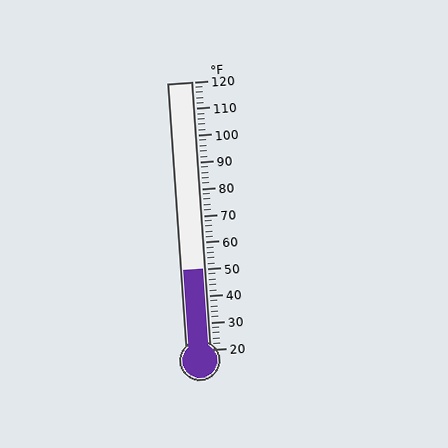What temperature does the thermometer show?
The thermometer shows approximately 50°F.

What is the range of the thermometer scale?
The thermometer scale ranges from 20°F to 120°F.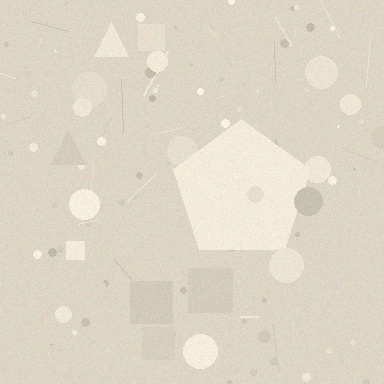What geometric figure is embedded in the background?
A pentagon is embedded in the background.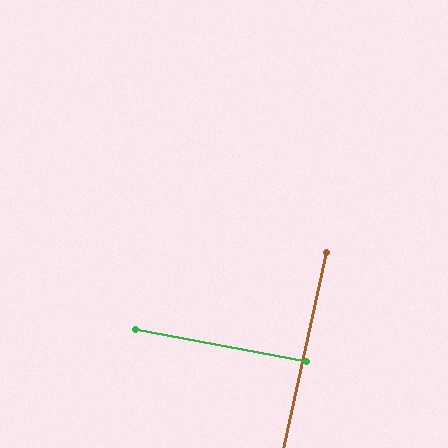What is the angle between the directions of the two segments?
Approximately 88 degrees.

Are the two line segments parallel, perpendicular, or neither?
Perpendicular — they meet at approximately 88°.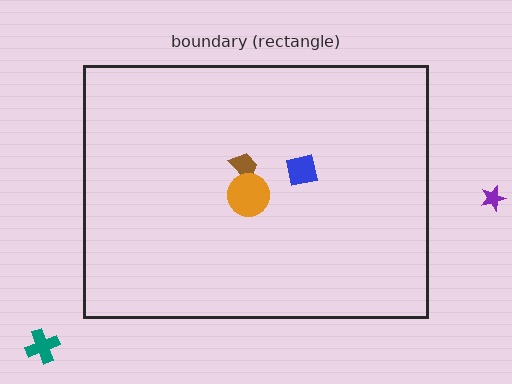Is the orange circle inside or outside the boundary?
Inside.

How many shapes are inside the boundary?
3 inside, 2 outside.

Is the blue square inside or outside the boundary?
Inside.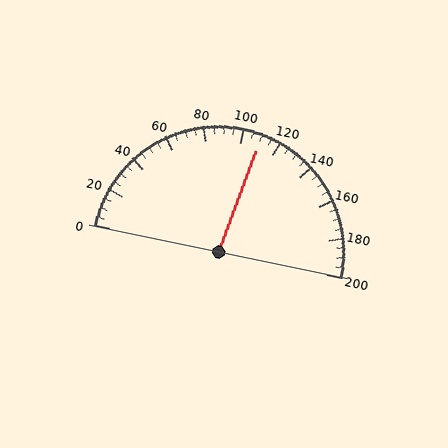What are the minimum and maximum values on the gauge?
The gauge ranges from 0 to 200.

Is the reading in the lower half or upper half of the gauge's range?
The reading is in the upper half of the range (0 to 200).